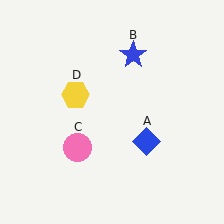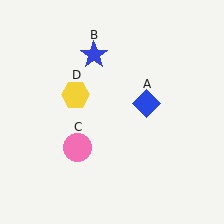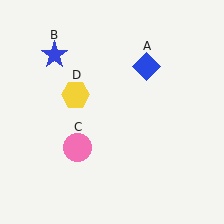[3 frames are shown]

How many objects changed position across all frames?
2 objects changed position: blue diamond (object A), blue star (object B).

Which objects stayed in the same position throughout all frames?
Pink circle (object C) and yellow hexagon (object D) remained stationary.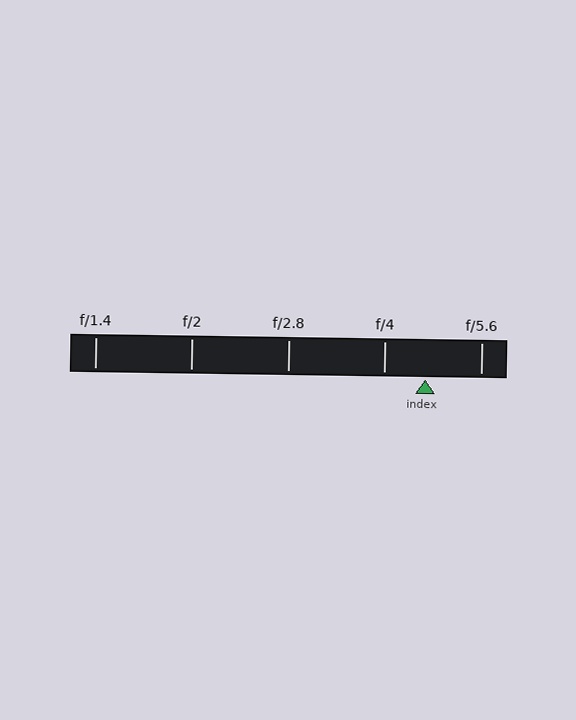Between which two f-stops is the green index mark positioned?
The index mark is between f/4 and f/5.6.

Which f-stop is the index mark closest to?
The index mark is closest to f/4.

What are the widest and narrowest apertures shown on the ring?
The widest aperture shown is f/1.4 and the narrowest is f/5.6.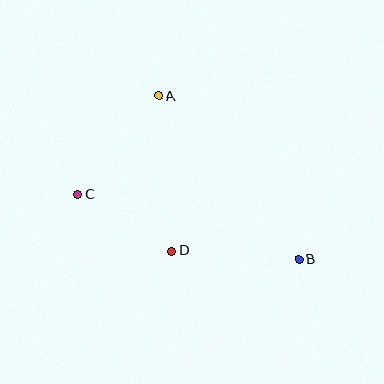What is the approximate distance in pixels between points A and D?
The distance between A and D is approximately 156 pixels.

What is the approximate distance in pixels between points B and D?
The distance between B and D is approximately 127 pixels.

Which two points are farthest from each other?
Points B and C are farthest from each other.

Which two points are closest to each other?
Points C and D are closest to each other.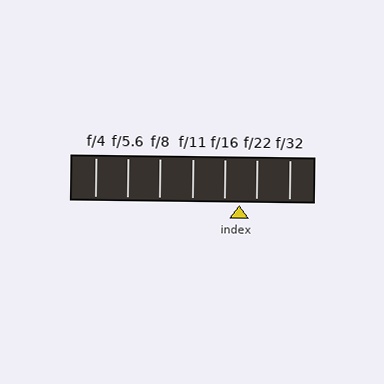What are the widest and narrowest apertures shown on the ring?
The widest aperture shown is f/4 and the narrowest is f/32.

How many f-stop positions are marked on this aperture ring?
There are 7 f-stop positions marked.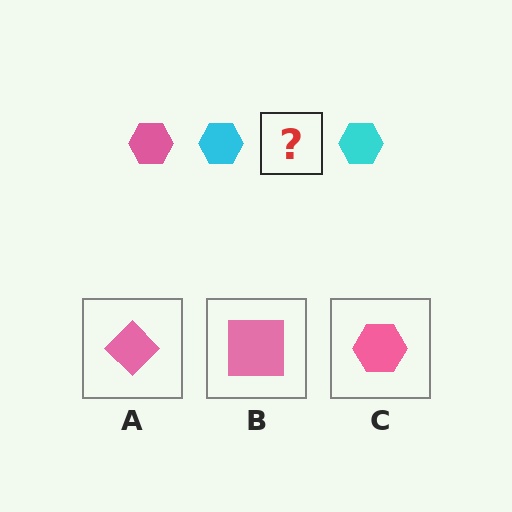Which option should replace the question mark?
Option C.